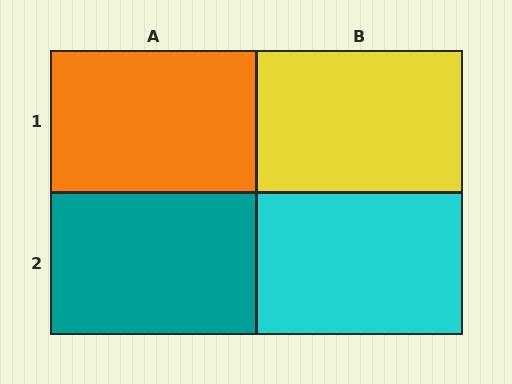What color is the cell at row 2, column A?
Teal.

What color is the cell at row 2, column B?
Cyan.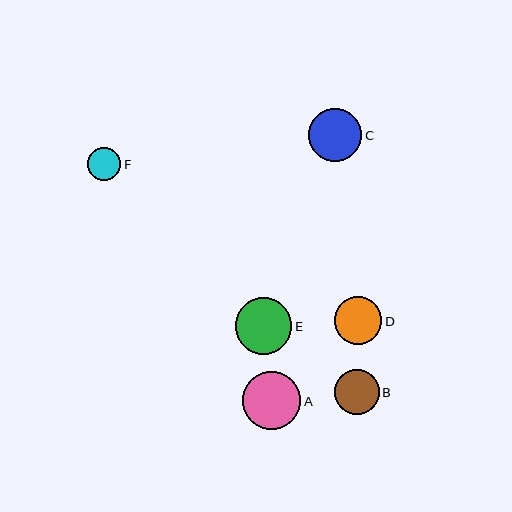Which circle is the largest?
Circle A is the largest with a size of approximately 58 pixels.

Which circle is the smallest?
Circle F is the smallest with a size of approximately 33 pixels.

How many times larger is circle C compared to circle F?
Circle C is approximately 1.6 times the size of circle F.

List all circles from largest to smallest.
From largest to smallest: A, E, C, D, B, F.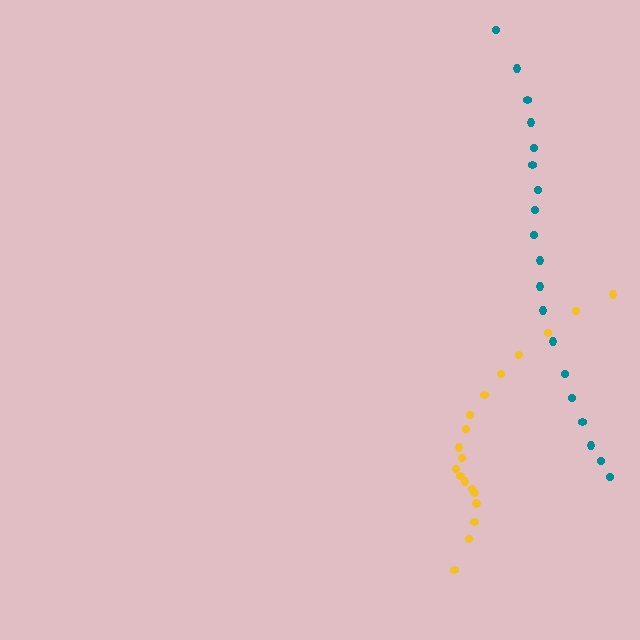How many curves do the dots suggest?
There are 2 distinct paths.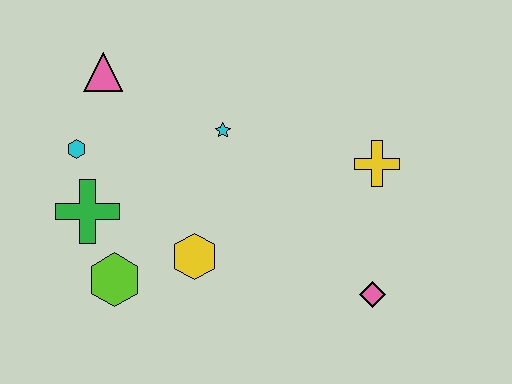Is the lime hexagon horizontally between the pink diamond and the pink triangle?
Yes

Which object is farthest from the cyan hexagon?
The pink diamond is farthest from the cyan hexagon.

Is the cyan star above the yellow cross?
Yes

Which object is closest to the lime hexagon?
The green cross is closest to the lime hexagon.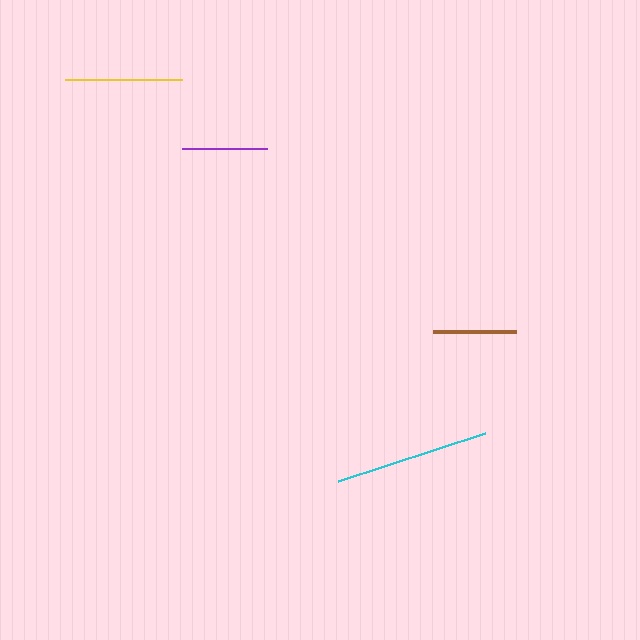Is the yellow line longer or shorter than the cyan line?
The cyan line is longer than the yellow line.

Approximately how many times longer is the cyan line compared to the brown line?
The cyan line is approximately 1.9 times the length of the brown line.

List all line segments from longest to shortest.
From longest to shortest: cyan, yellow, purple, brown.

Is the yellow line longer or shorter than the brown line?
The yellow line is longer than the brown line.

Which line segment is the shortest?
The brown line is the shortest at approximately 83 pixels.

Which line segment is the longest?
The cyan line is the longest at approximately 155 pixels.